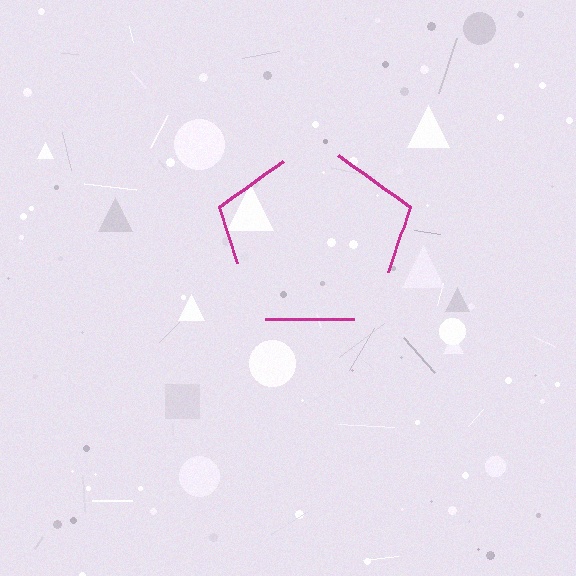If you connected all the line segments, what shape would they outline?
They would outline a pentagon.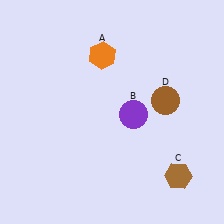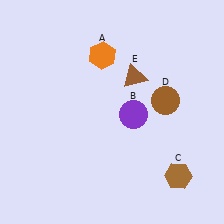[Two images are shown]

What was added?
A brown triangle (E) was added in Image 2.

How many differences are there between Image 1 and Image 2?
There is 1 difference between the two images.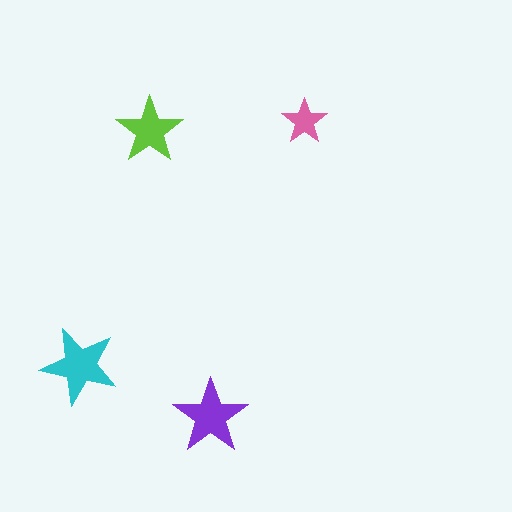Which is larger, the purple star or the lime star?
The purple one.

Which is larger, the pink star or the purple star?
The purple one.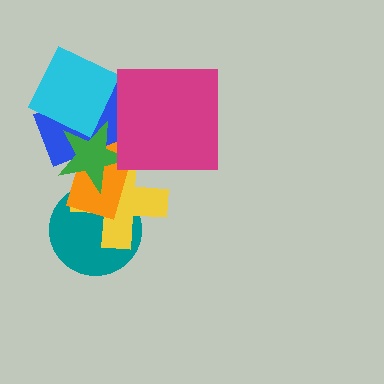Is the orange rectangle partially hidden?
Yes, it is partially covered by another shape.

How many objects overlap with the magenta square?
1 object overlaps with the magenta square.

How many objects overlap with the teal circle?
3 objects overlap with the teal circle.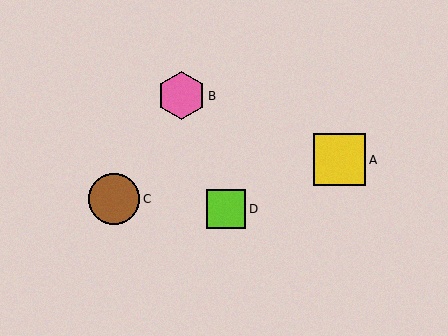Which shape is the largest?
The yellow square (labeled A) is the largest.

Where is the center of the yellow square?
The center of the yellow square is at (339, 160).